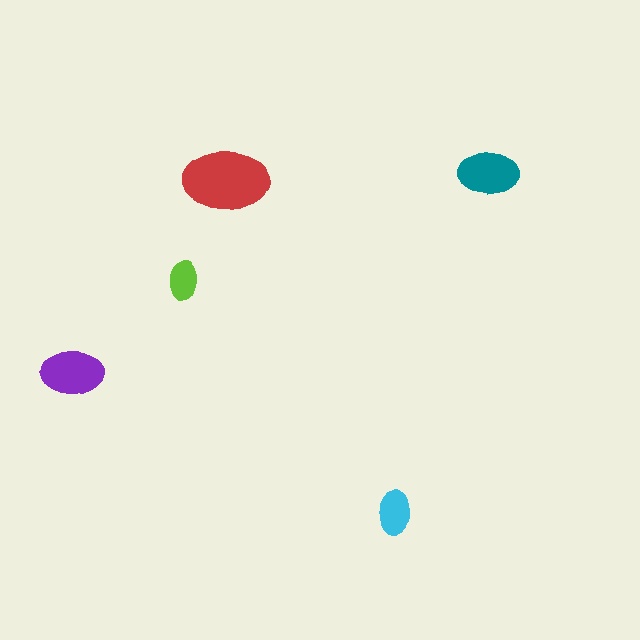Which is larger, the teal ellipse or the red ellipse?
The red one.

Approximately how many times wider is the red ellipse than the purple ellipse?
About 1.5 times wider.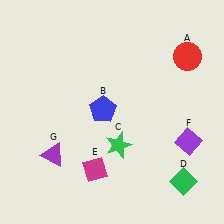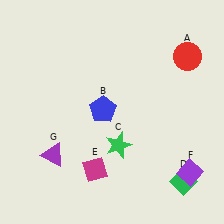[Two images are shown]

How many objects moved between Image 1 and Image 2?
1 object moved between the two images.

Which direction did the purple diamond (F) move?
The purple diamond (F) moved down.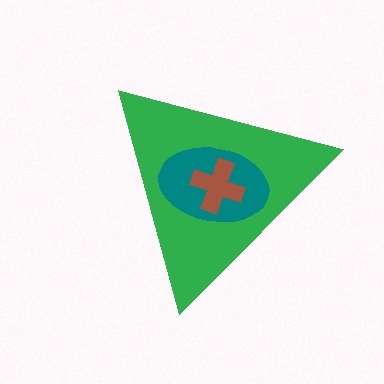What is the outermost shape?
The green triangle.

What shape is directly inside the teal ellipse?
The brown cross.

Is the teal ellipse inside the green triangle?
Yes.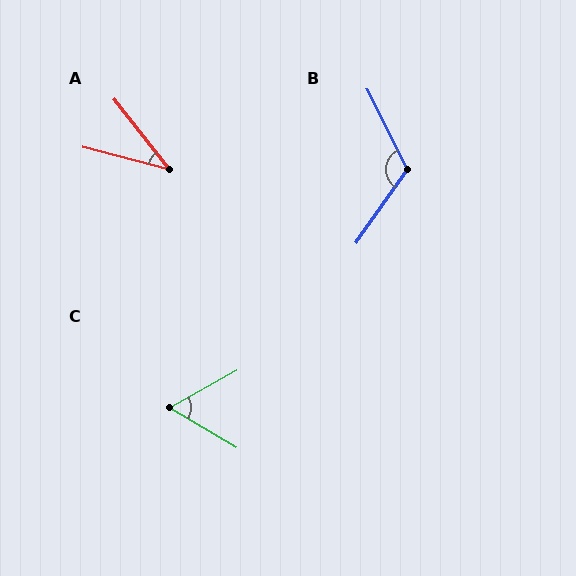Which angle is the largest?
B, at approximately 118 degrees.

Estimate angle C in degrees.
Approximately 60 degrees.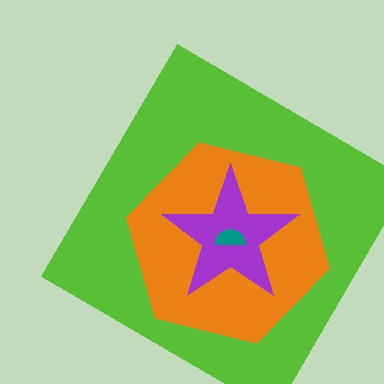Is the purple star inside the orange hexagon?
Yes.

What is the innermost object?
The teal semicircle.